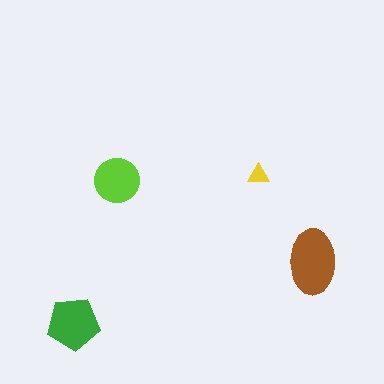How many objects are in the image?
There are 4 objects in the image.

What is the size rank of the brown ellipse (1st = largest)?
1st.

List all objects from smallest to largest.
The yellow triangle, the lime circle, the green pentagon, the brown ellipse.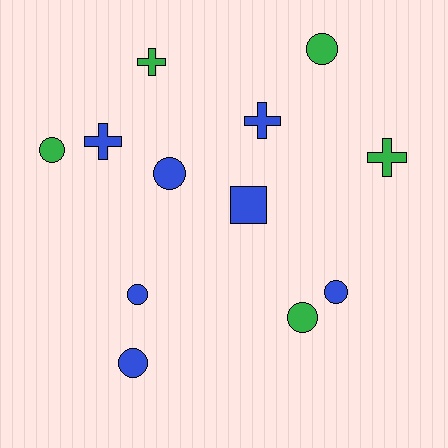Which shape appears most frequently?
Circle, with 7 objects.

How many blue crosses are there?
There are 2 blue crosses.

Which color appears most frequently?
Blue, with 7 objects.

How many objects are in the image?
There are 12 objects.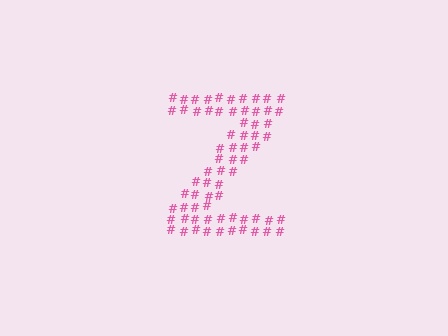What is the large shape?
The large shape is the letter Z.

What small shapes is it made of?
It is made of small hash symbols.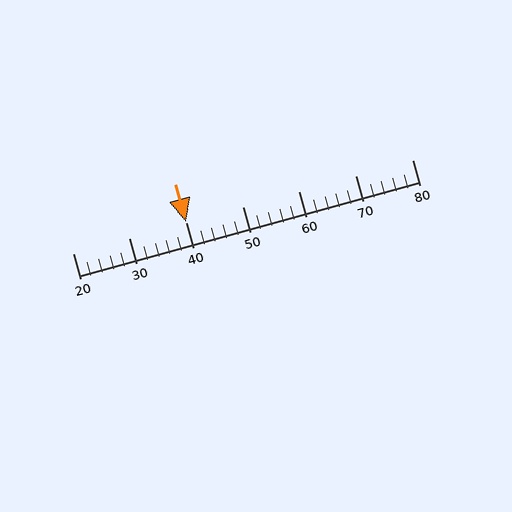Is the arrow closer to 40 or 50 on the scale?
The arrow is closer to 40.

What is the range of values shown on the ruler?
The ruler shows values from 20 to 80.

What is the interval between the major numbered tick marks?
The major tick marks are spaced 10 units apart.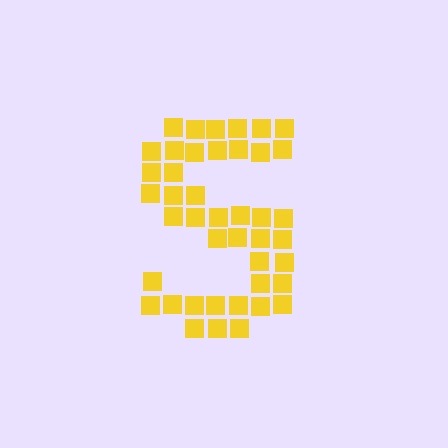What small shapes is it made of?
It is made of small squares.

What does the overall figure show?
The overall figure shows the letter S.